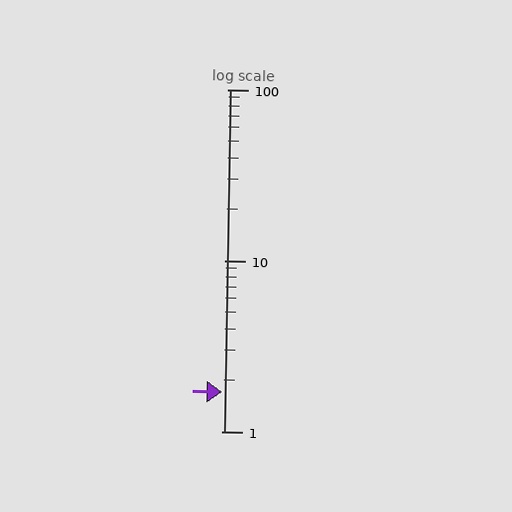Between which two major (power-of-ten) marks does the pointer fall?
The pointer is between 1 and 10.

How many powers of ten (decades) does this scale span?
The scale spans 2 decades, from 1 to 100.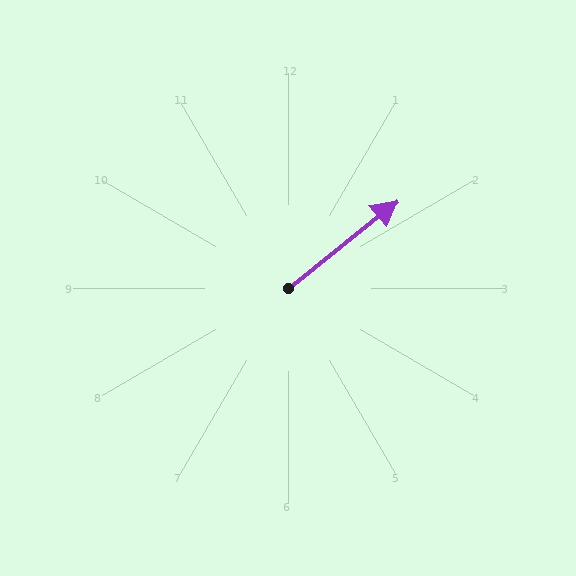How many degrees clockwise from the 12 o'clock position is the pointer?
Approximately 51 degrees.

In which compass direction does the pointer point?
Northeast.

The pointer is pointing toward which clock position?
Roughly 2 o'clock.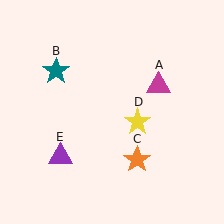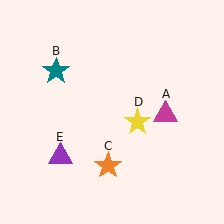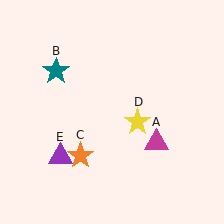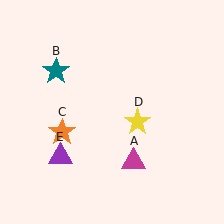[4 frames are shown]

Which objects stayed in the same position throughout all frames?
Teal star (object B) and yellow star (object D) and purple triangle (object E) remained stationary.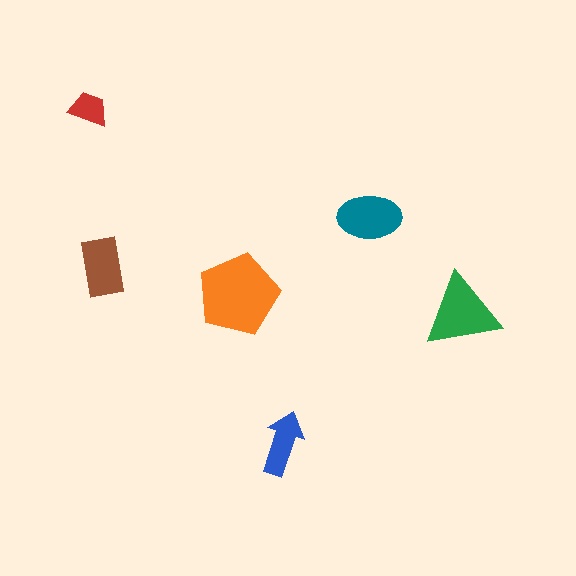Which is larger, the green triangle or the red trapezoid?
The green triangle.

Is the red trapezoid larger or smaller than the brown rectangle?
Smaller.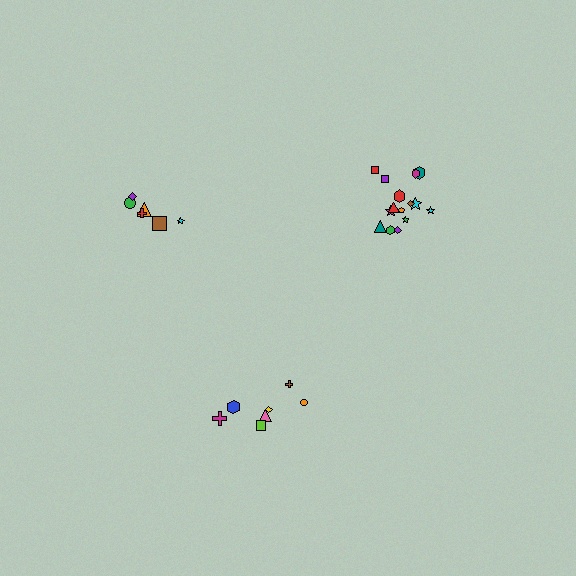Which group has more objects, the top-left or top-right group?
The top-right group.